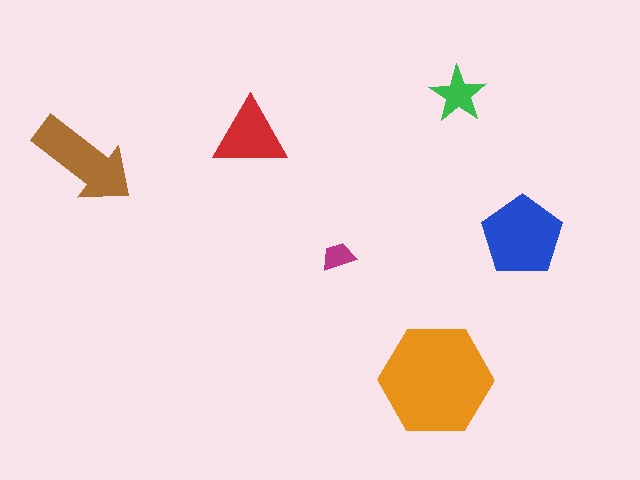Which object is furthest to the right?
The blue pentagon is rightmost.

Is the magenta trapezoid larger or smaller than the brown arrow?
Smaller.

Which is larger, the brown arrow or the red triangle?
The brown arrow.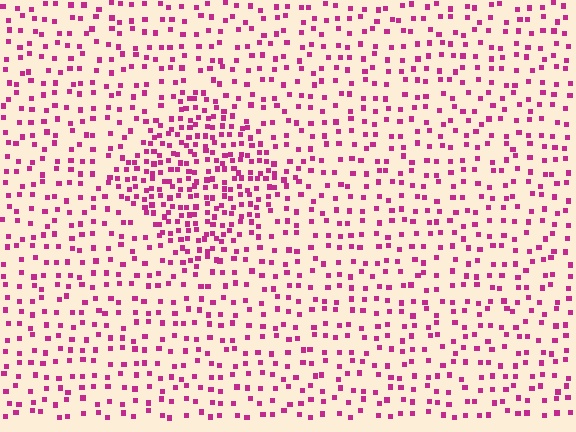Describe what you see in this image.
The image contains small magenta elements arranged at two different densities. A diamond-shaped region is visible where the elements are more densely packed than the surrounding area.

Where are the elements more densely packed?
The elements are more densely packed inside the diamond boundary.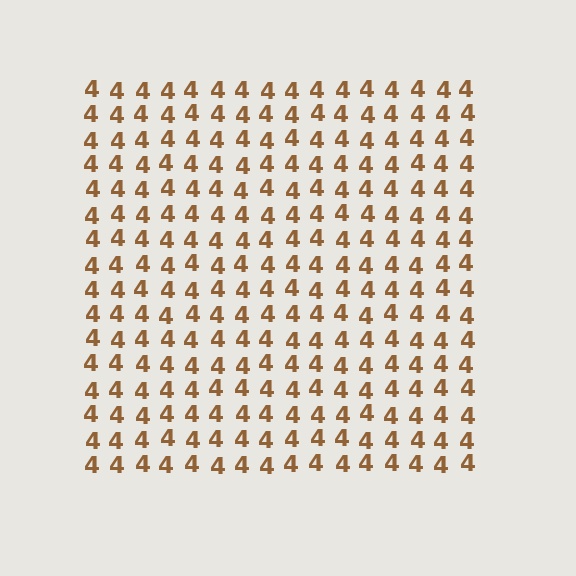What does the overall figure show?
The overall figure shows a square.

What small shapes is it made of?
It is made of small digit 4's.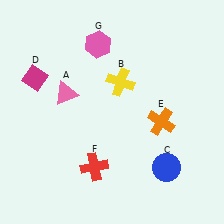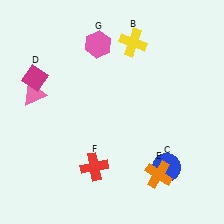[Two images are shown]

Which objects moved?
The objects that moved are: the pink triangle (A), the yellow cross (B), the orange cross (E).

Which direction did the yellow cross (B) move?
The yellow cross (B) moved up.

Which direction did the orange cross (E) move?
The orange cross (E) moved down.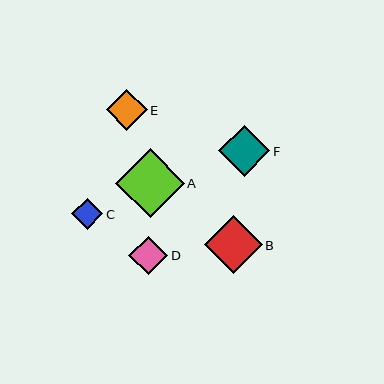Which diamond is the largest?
Diamond A is the largest with a size of approximately 69 pixels.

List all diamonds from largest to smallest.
From largest to smallest: A, B, F, E, D, C.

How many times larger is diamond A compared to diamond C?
Diamond A is approximately 2.2 times the size of diamond C.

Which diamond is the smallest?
Diamond C is the smallest with a size of approximately 31 pixels.